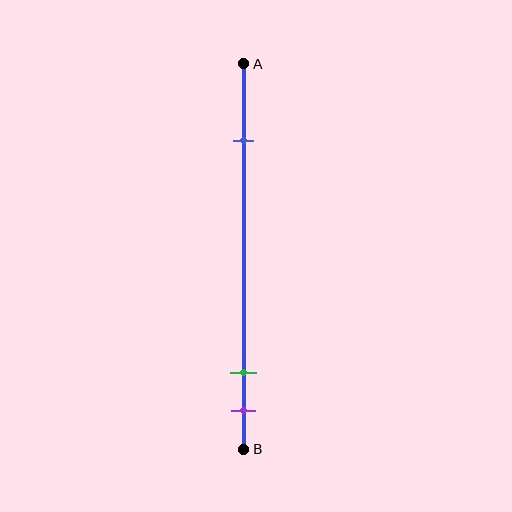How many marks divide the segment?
There are 3 marks dividing the segment.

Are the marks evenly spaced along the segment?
No, the marks are not evenly spaced.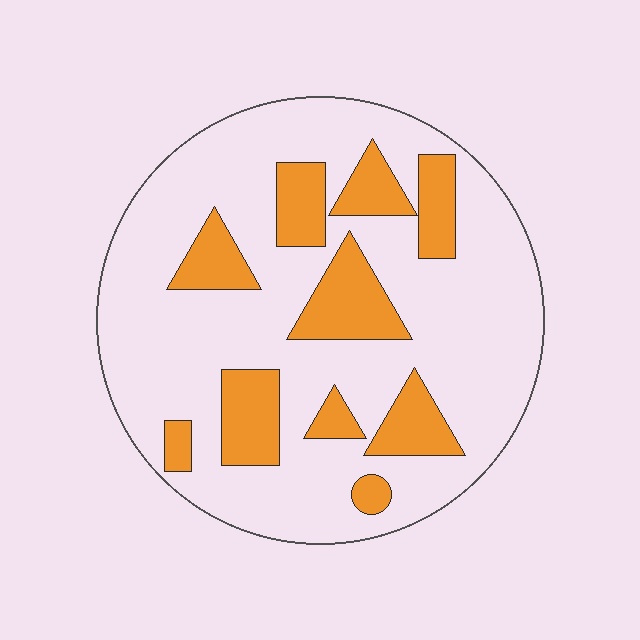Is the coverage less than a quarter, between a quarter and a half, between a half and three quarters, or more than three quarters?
Less than a quarter.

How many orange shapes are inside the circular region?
10.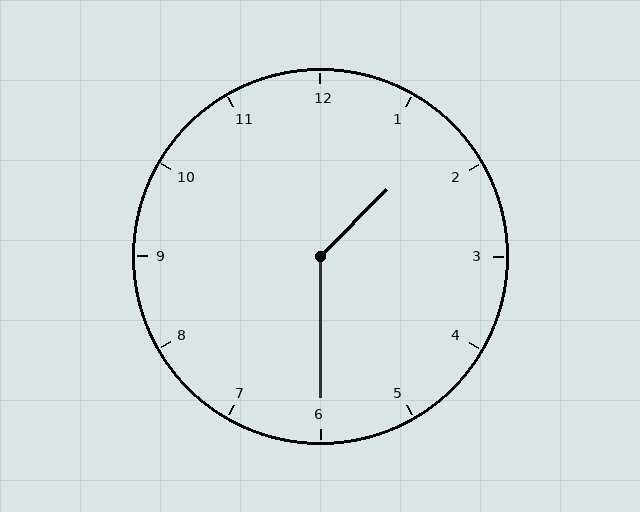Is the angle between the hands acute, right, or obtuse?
It is obtuse.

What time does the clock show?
1:30.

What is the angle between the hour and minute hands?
Approximately 135 degrees.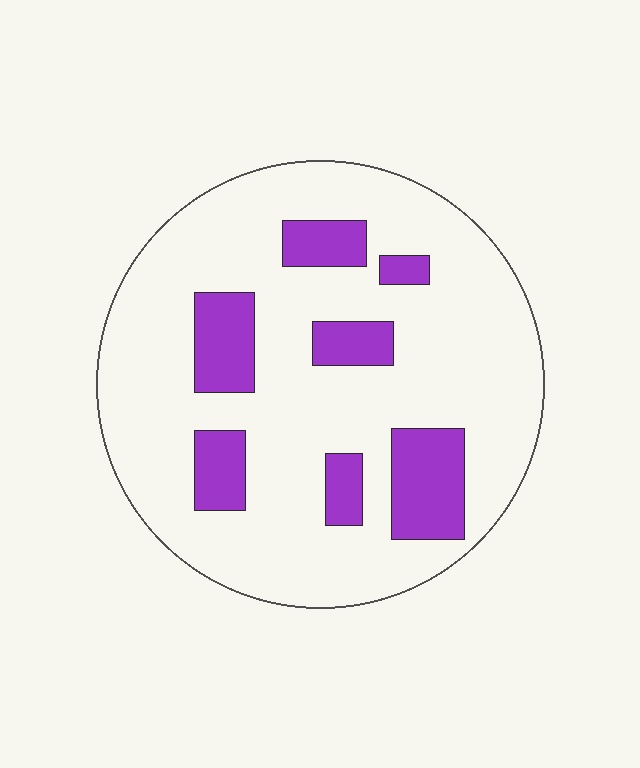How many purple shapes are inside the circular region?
7.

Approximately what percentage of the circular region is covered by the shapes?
Approximately 20%.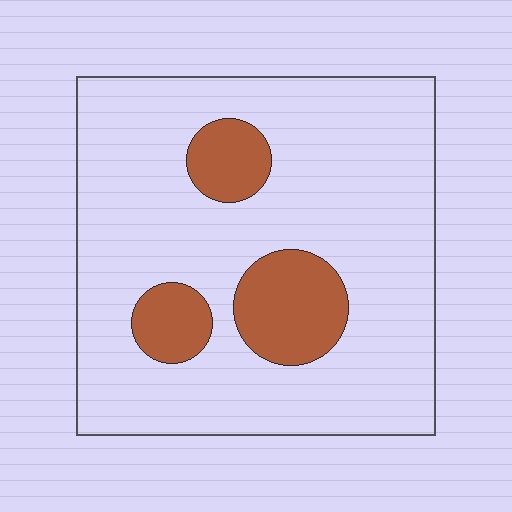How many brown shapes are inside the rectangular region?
3.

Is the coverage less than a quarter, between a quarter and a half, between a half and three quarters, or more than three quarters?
Less than a quarter.